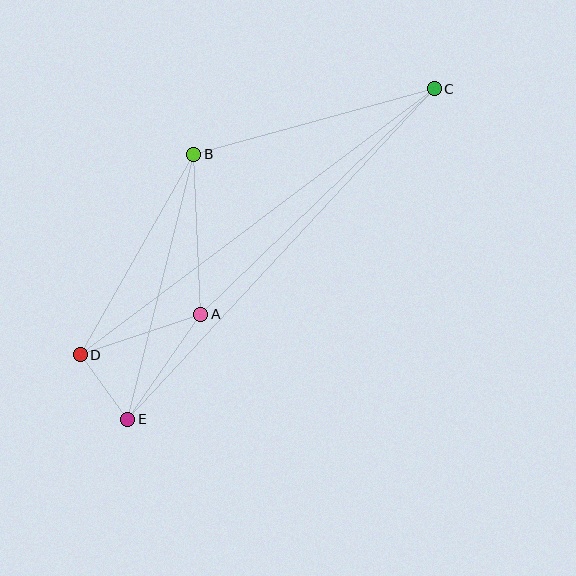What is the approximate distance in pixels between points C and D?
The distance between C and D is approximately 443 pixels.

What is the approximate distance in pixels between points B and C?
The distance between B and C is approximately 249 pixels.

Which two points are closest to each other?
Points D and E are closest to each other.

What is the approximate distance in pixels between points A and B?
The distance between A and B is approximately 160 pixels.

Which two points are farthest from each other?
Points C and E are farthest from each other.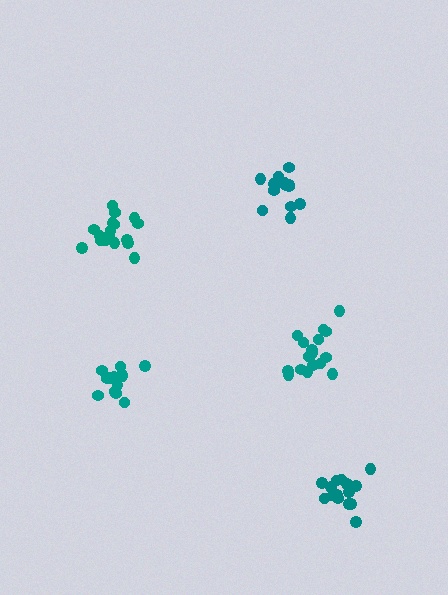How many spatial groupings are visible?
There are 5 spatial groupings.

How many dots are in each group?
Group 1: 18 dots, Group 2: 17 dots, Group 3: 13 dots, Group 4: 15 dots, Group 5: 14 dots (77 total).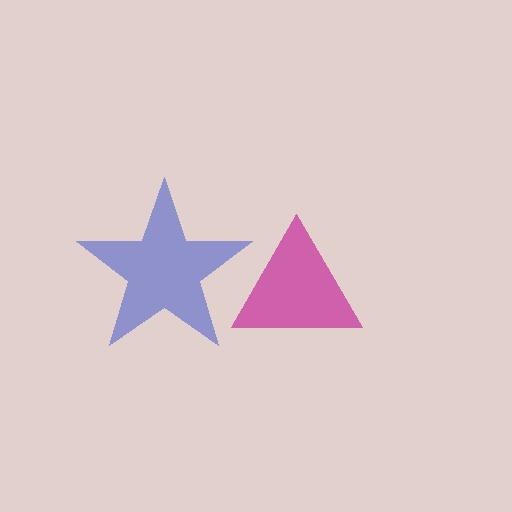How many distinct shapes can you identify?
There are 2 distinct shapes: a blue star, a magenta triangle.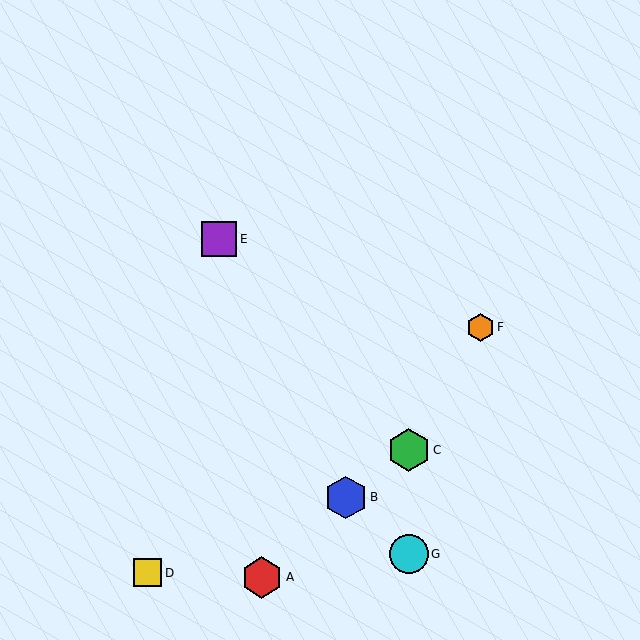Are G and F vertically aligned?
No, G is at x≈409 and F is at x≈481.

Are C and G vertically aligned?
Yes, both are at x≈409.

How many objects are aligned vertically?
2 objects (C, G) are aligned vertically.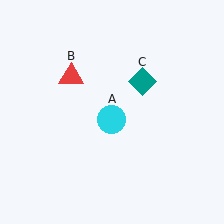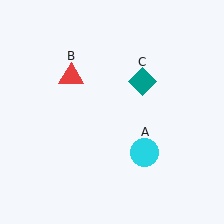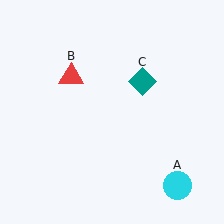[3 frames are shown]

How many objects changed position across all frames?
1 object changed position: cyan circle (object A).